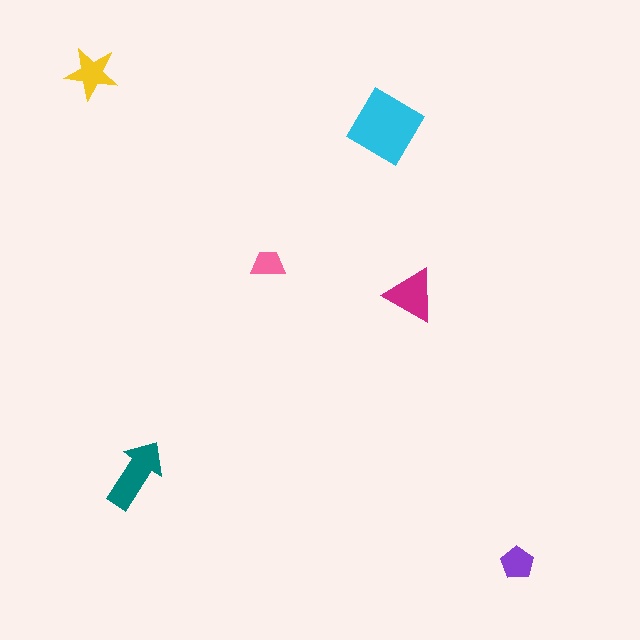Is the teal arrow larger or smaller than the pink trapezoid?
Larger.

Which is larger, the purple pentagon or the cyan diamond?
The cyan diamond.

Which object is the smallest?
The pink trapezoid.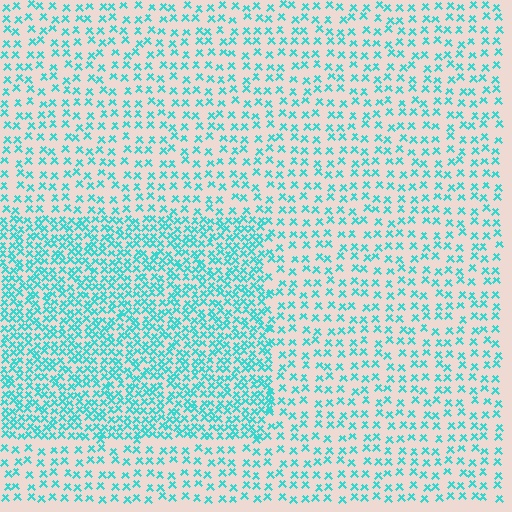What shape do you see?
I see a rectangle.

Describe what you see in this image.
The image contains small cyan elements arranged at two different densities. A rectangle-shaped region is visible where the elements are more densely packed than the surrounding area.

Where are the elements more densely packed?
The elements are more densely packed inside the rectangle boundary.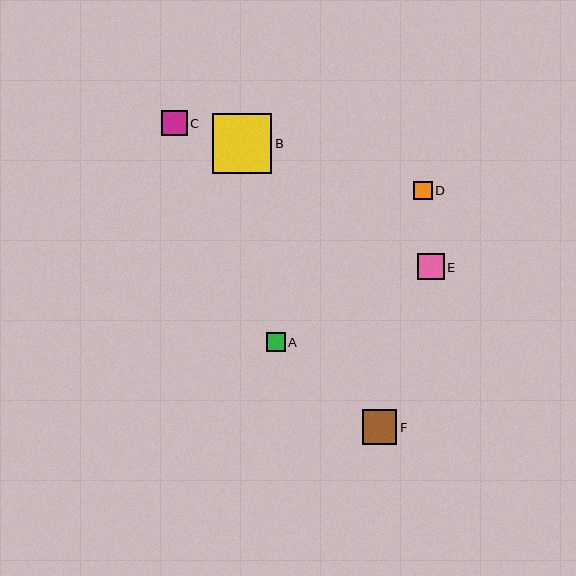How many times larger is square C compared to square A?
Square C is approximately 1.3 times the size of square A.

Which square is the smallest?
Square D is the smallest with a size of approximately 19 pixels.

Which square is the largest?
Square B is the largest with a size of approximately 59 pixels.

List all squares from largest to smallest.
From largest to smallest: B, F, E, C, A, D.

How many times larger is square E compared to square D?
Square E is approximately 1.4 times the size of square D.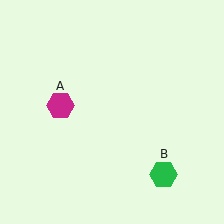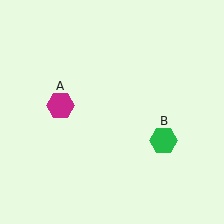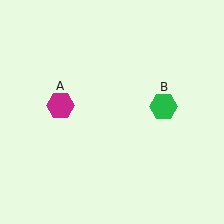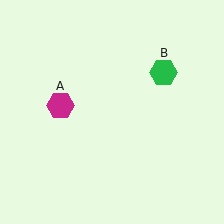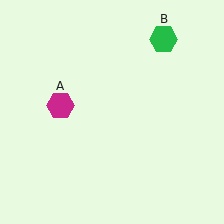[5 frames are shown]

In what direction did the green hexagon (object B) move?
The green hexagon (object B) moved up.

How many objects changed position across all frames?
1 object changed position: green hexagon (object B).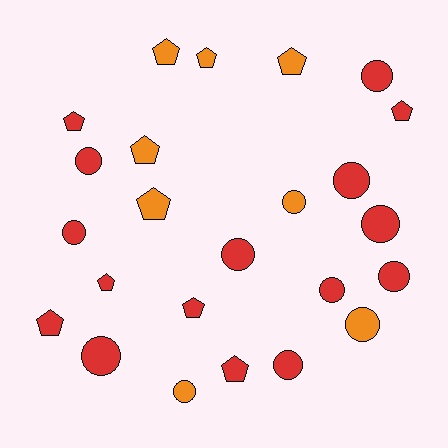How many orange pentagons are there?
There are 5 orange pentagons.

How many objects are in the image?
There are 24 objects.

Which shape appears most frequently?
Circle, with 13 objects.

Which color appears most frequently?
Red, with 16 objects.